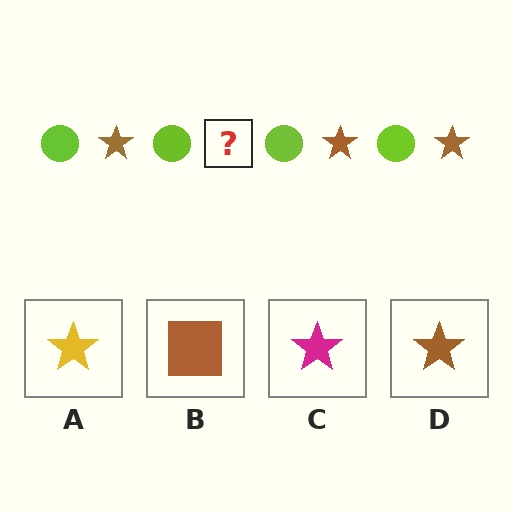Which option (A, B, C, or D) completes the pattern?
D.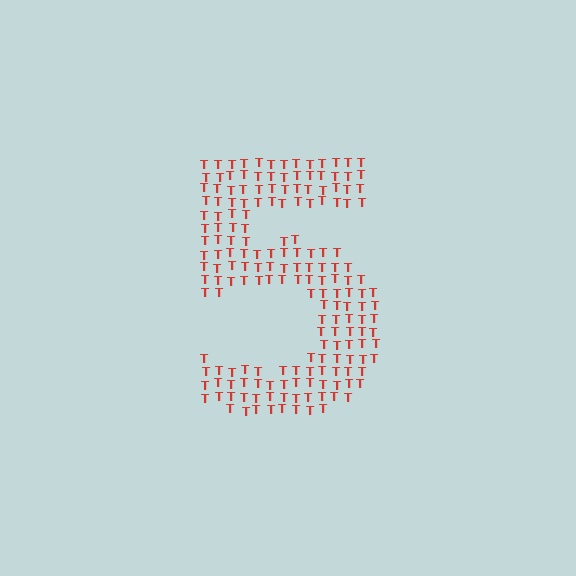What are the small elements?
The small elements are letter T's.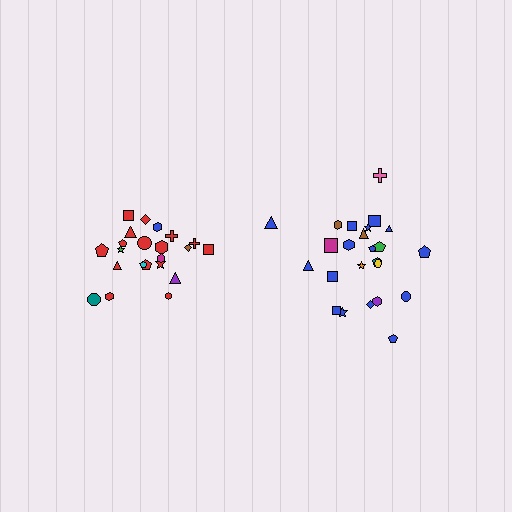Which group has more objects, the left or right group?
The right group.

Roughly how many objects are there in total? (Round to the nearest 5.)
Roughly 45 objects in total.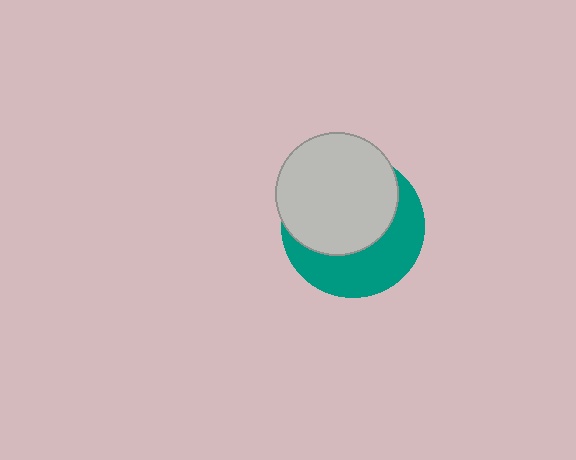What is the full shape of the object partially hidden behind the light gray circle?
The partially hidden object is a teal circle.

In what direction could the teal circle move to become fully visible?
The teal circle could move down. That would shift it out from behind the light gray circle entirely.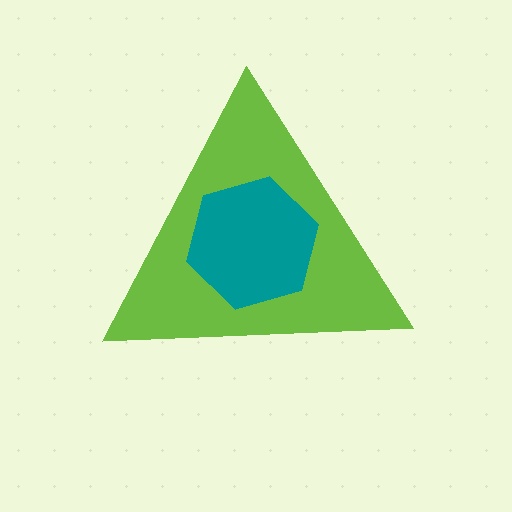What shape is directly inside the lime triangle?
The teal hexagon.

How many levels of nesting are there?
2.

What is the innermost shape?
The teal hexagon.